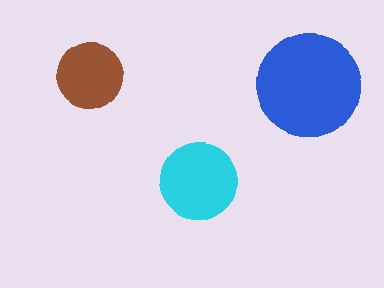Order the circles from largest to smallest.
the blue one, the cyan one, the brown one.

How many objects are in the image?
There are 3 objects in the image.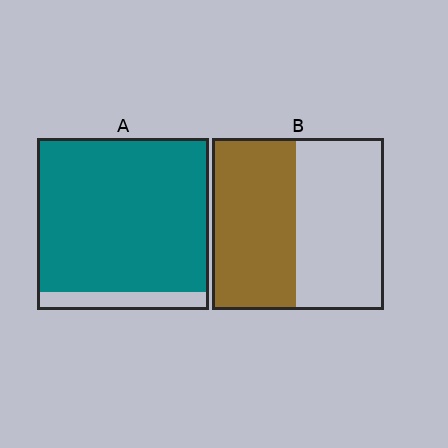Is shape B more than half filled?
Roughly half.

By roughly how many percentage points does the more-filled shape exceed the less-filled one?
By roughly 40 percentage points (A over B).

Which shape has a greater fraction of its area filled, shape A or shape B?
Shape A.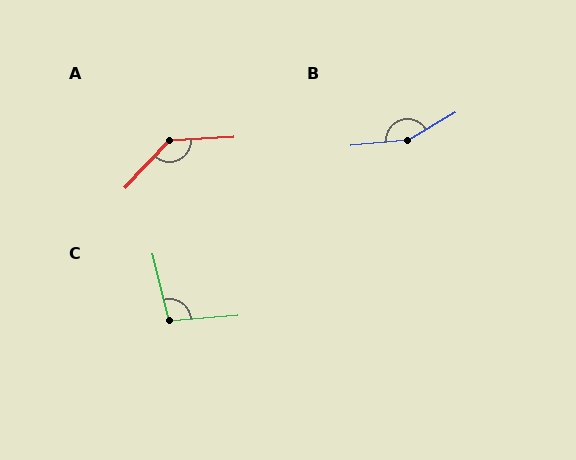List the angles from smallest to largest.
C (99°), A (136°), B (155°).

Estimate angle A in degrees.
Approximately 136 degrees.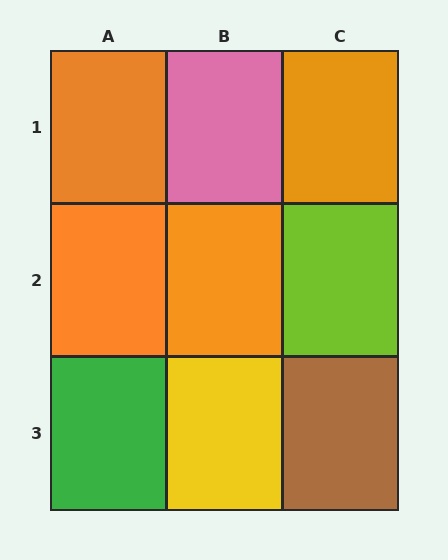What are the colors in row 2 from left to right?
Orange, orange, lime.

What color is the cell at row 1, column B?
Pink.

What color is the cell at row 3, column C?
Brown.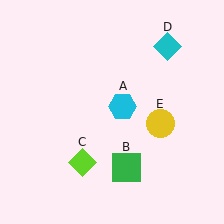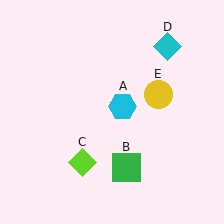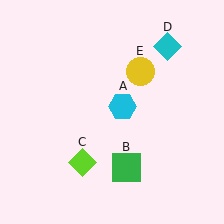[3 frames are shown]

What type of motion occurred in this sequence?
The yellow circle (object E) rotated counterclockwise around the center of the scene.